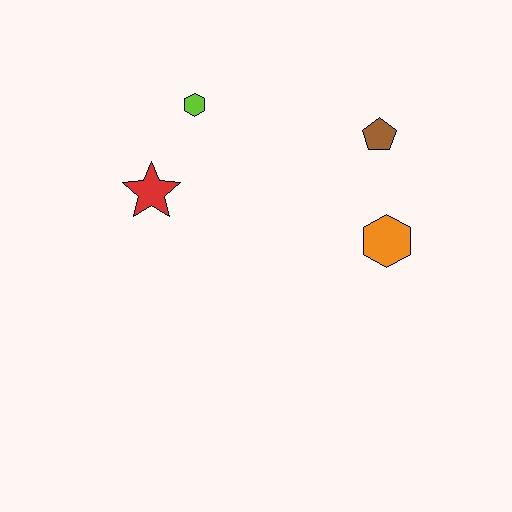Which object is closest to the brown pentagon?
The orange hexagon is closest to the brown pentagon.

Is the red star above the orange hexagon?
Yes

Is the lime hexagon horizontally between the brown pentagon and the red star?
Yes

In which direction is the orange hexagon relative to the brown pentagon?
The orange hexagon is below the brown pentagon.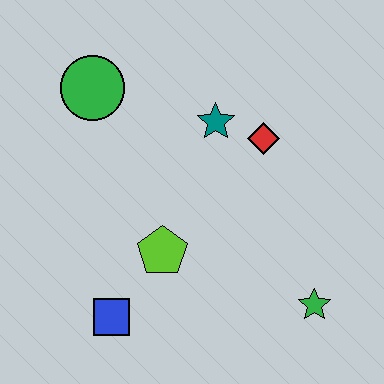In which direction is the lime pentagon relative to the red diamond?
The lime pentagon is below the red diamond.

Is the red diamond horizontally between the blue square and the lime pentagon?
No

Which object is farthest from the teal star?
The blue square is farthest from the teal star.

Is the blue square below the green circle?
Yes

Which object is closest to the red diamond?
The teal star is closest to the red diamond.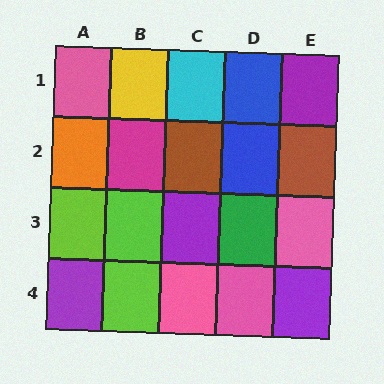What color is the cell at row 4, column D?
Pink.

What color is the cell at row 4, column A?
Purple.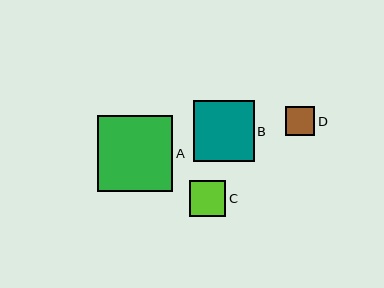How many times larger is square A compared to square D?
Square A is approximately 2.6 times the size of square D.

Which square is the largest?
Square A is the largest with a size of approximately 76 pixels.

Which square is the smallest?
Square D is the smallest with a size of approximately 29 pixels.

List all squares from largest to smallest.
From largest to smallest: A, B, C, D.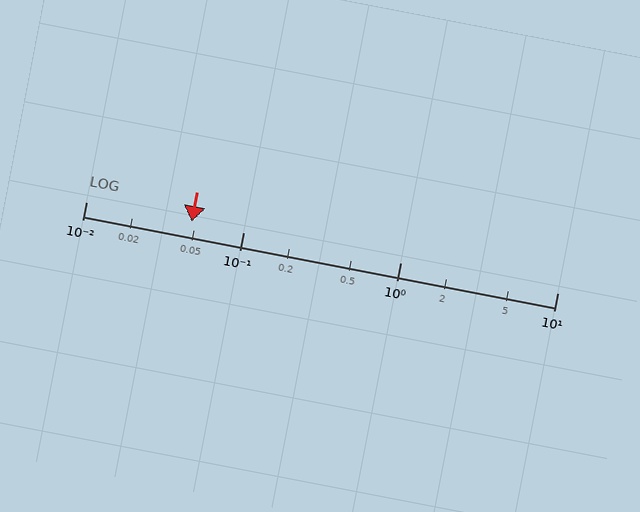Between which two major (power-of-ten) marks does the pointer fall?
The pointer is between 0.01 and 0.1.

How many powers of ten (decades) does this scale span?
The scale spans 3 decades, from 0.01 to 10.